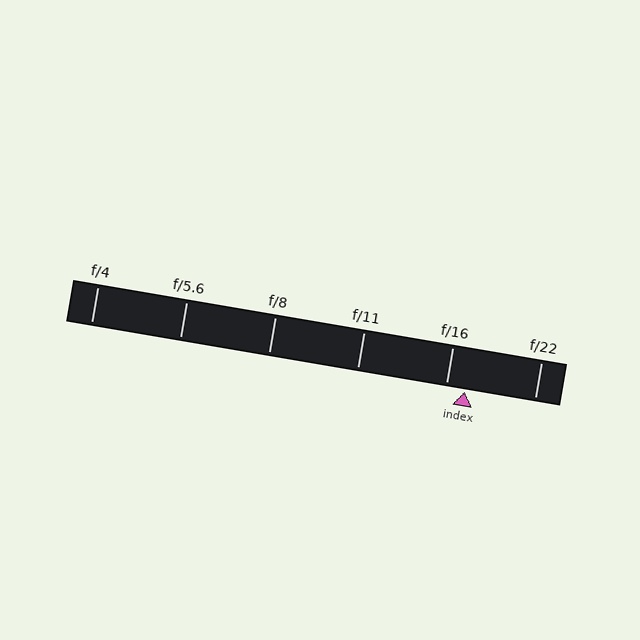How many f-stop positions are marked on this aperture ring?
There are 6 f-stop positions marked.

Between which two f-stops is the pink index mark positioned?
The index mark is between f/16 and f/22.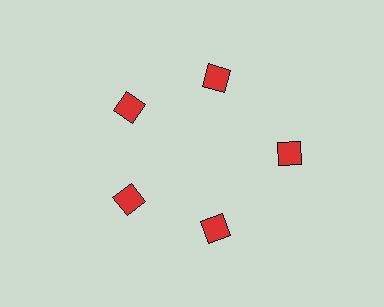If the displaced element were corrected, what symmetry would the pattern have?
It would have 5-fold rotational symmetry — the pattern would map onto itself every 72 degrees.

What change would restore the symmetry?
The symmetry would be restored by moving it inward, back onto the ring so that all 5 diamonds sit at equal angles and equal distance from the center.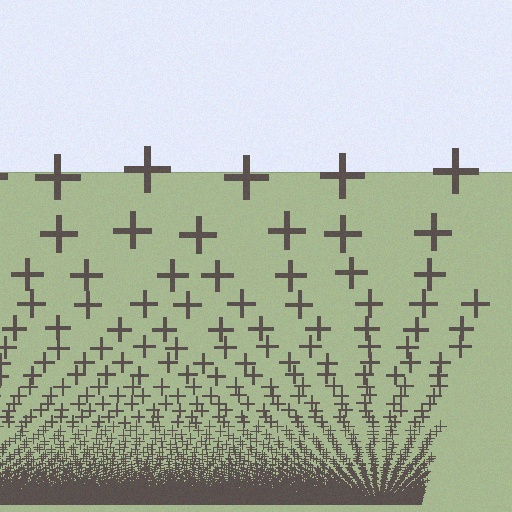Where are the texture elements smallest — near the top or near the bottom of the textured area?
Near the bottom.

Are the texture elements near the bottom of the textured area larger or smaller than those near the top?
Smaller. The gradient is inverted — elements near the bottom are smaller and denser.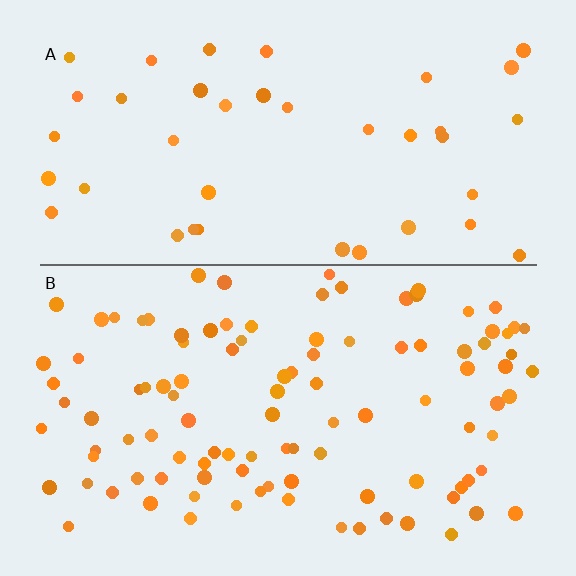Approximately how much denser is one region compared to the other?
Approximately 2.5× — region B over region A.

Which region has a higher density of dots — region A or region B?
B (the bottom).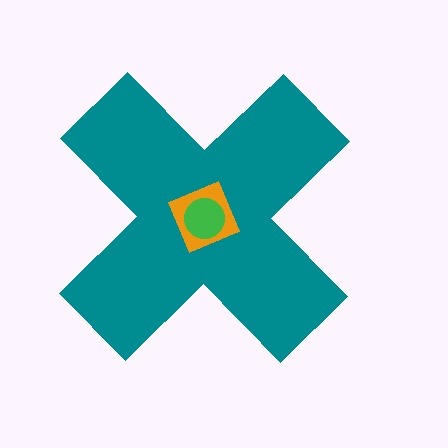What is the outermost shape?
The teal cross.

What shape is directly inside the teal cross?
The orange square.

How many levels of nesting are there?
3.